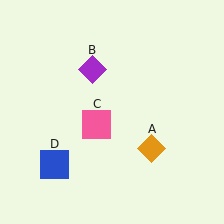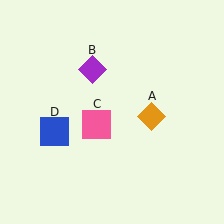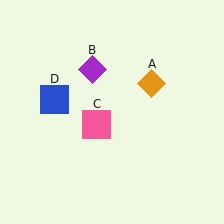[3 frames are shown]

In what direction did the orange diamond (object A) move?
The orange diamond (object A) moved up.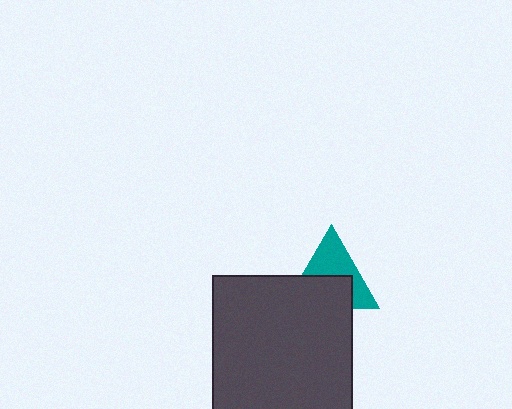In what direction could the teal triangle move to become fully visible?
The teal triangle could move up. That would shift it out from behind the dark gray square entirely.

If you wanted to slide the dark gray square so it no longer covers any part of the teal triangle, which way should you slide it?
Slide it down — that is the most direct way to separate the two shapes.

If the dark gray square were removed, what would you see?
You would see the complete teal triangle.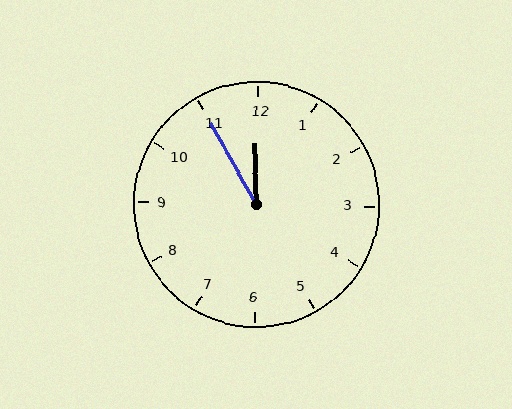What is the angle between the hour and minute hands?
Approximately 28 degrees.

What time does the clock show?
11:55.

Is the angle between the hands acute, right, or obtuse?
It is acute.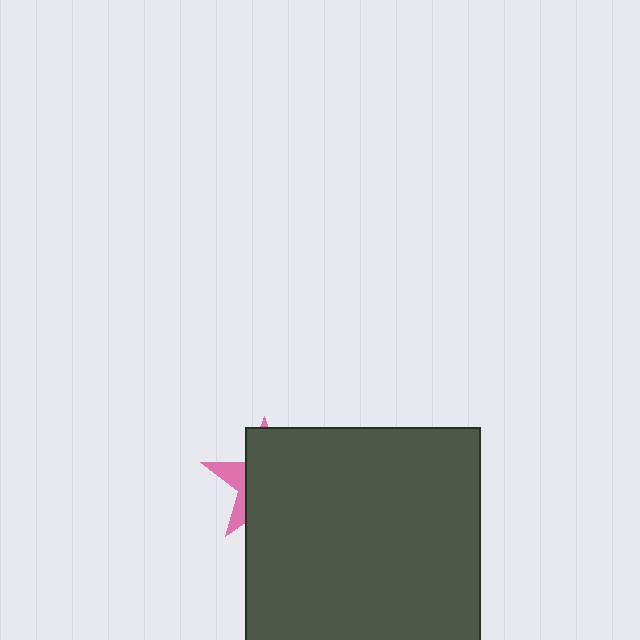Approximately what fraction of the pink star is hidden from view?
Roughly 75% of the pink star is hidden behind the dark gray square.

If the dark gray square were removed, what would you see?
You would see the complete pink star.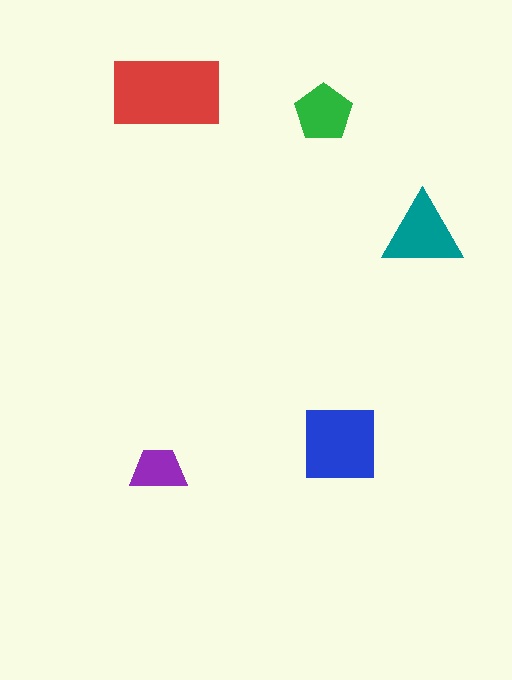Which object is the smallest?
The purple trapezoid.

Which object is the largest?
The red rectangle.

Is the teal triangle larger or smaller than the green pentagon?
Larger.